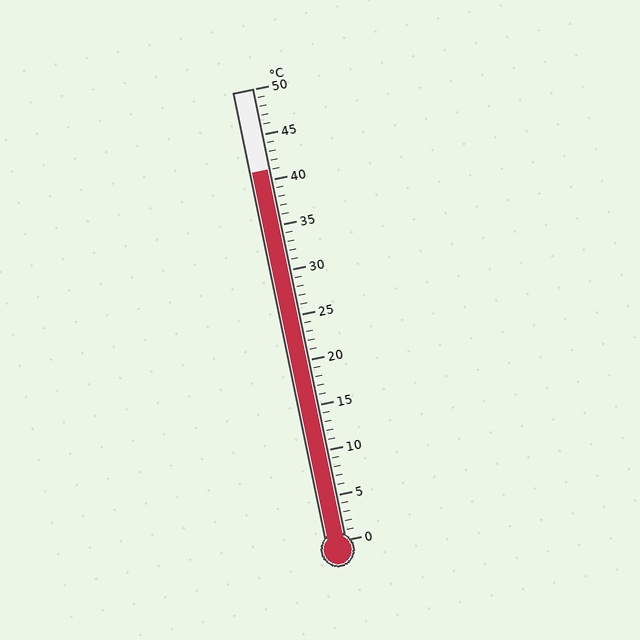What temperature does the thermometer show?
The thermometer shows approximately 41°C.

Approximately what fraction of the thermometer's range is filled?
The thermometer is filled to approximately 80% of its range.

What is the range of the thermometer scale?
The thermometer scale ranges from 0°C to 50°C.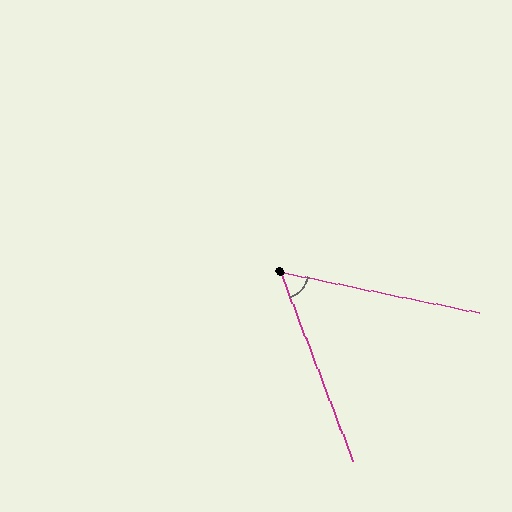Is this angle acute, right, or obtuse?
It is acute.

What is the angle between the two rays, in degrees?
Approximately 57 degrees.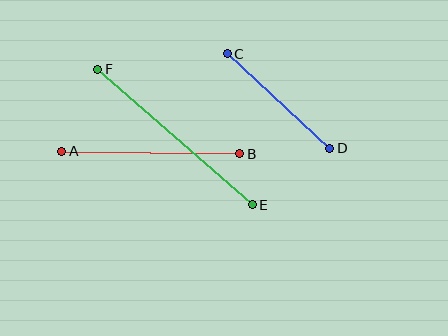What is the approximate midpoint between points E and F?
The midpoint is at approximately (175, 137) pixels.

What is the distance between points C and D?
The distance is approximately 139 pixels.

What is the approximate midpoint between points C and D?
The midpoint is at approximately (278, 101) pixels.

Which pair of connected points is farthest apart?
Points E and F are farthest apart.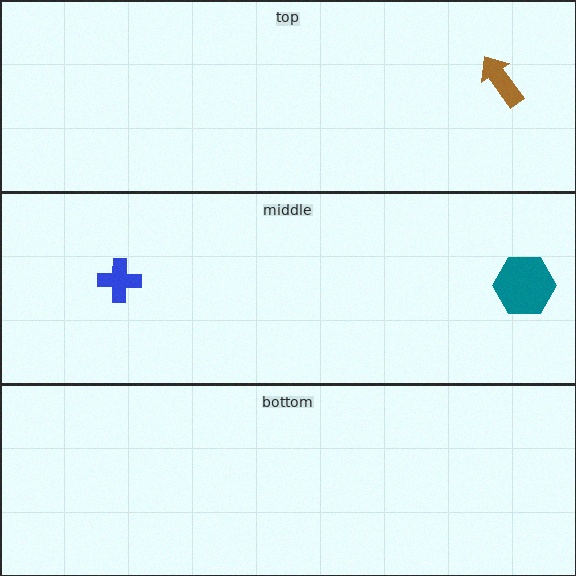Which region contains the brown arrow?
The top region.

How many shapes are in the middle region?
2.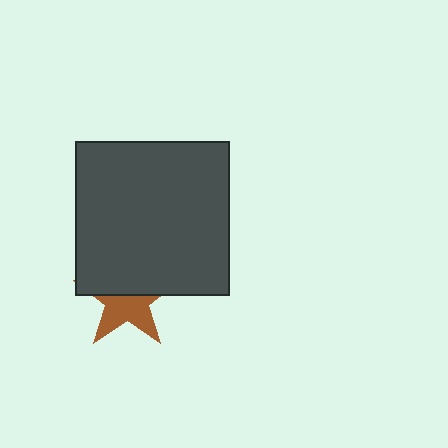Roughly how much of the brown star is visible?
About half of it is visible (roughly 50%).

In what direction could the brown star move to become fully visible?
The brown star could move down. That would shift it out from behind the dark gray square entirely.